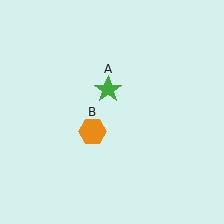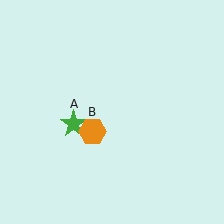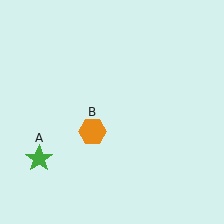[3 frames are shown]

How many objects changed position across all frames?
1 object changed position: green star (object A).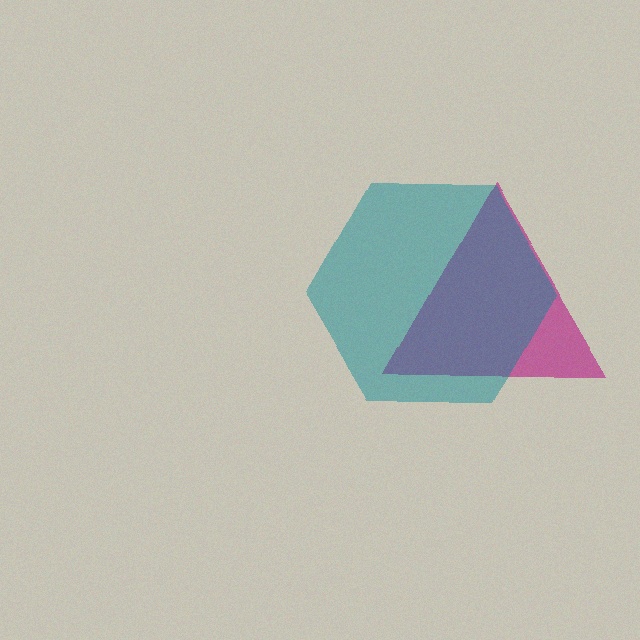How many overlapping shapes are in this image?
There are 2 overlapping shapes in the image.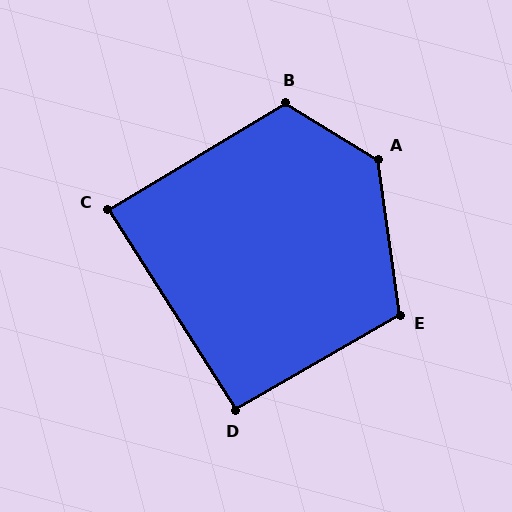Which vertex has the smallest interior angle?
C, at approximately 88 degrees.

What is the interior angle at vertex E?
Approximately 112 degrees (obtuse).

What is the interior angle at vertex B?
Approximately 118 degrees (obtuse).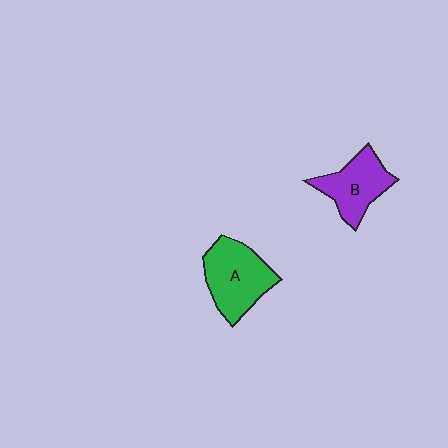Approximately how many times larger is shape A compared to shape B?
Approximately 1.2 times.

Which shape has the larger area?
Shape A (green).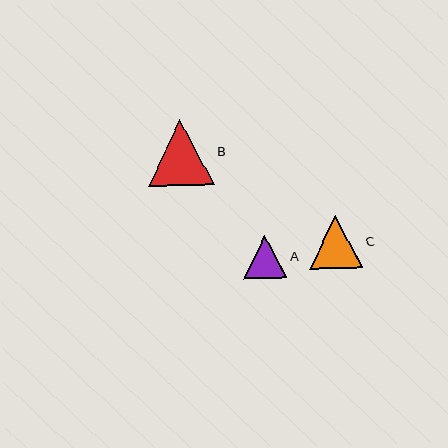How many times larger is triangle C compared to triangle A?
Triangle C is approximately 1.2 times the size of triangle A.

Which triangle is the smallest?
Triangle A is the smallest with a size of approximately 43 pixels.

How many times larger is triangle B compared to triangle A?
Triangle B is approximately 1.5 times the size of triangle A.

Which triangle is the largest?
Triangle B is the largest with a size of approximately 66 pixels.